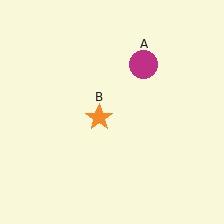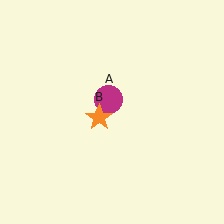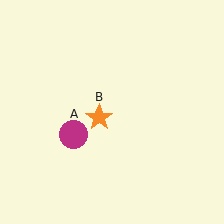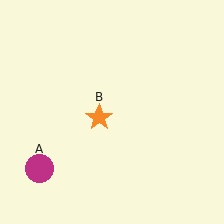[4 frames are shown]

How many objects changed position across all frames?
1 object changed position: magenta circle (object A).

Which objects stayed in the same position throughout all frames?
Orange star (object B) remained stationary.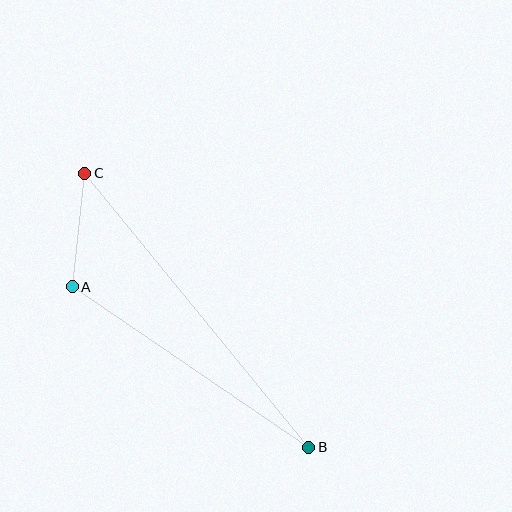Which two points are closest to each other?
Points A and C are closest to each other.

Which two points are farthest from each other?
Points B and C are farthest from each other.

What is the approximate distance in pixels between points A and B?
The distance between A and B is approximately 286 pixels.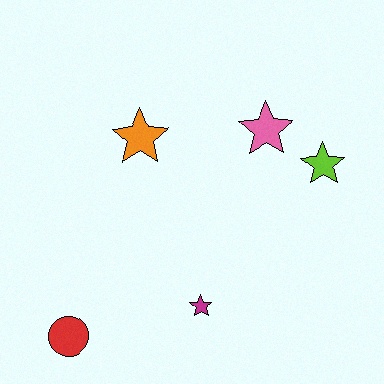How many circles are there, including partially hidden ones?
There is 1 circle.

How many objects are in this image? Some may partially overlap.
There are 5 objects.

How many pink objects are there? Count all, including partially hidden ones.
There is 1 pink object.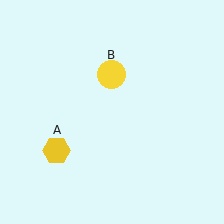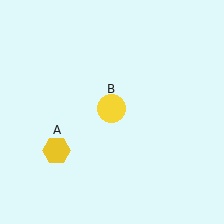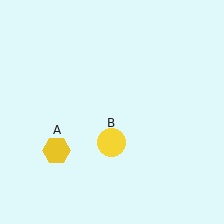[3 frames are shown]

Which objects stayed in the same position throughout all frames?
Yellow hexagon (object A) remained stationary.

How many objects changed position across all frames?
1 object changed position: yellow circle (object B).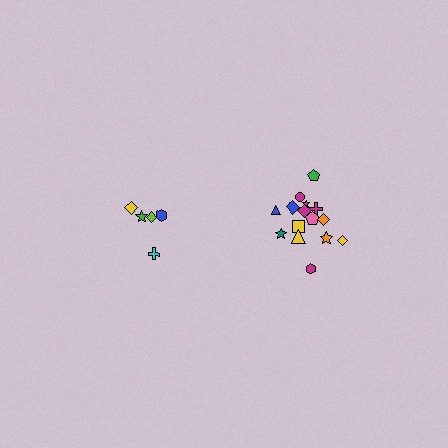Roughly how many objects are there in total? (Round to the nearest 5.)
Roughly 20 objects in total.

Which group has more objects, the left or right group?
The right group.